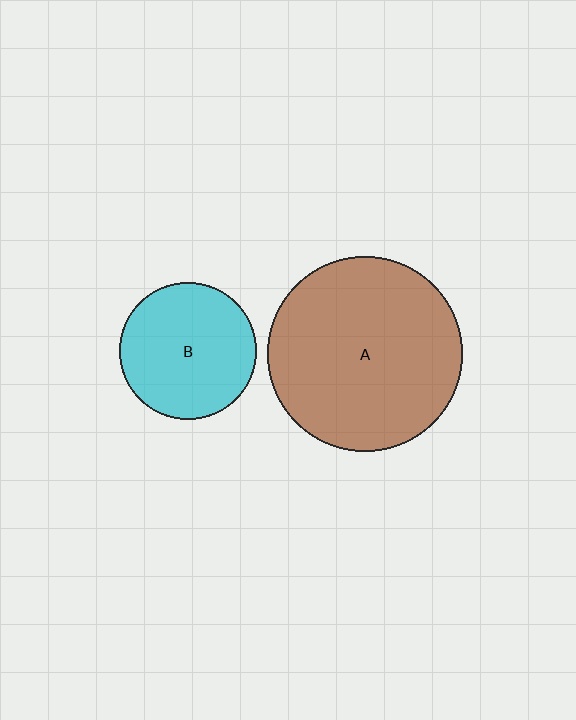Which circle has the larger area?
Circle A (brown).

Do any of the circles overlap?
No, none of the circles overlap.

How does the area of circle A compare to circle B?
Approximately 2.0 times.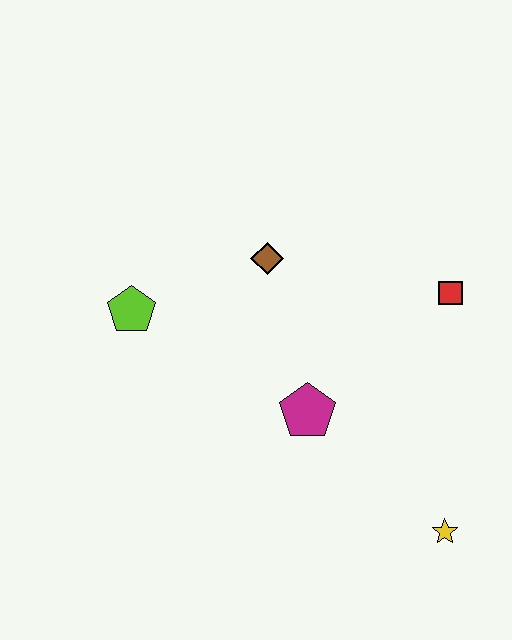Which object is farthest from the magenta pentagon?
The lime pentagon is farthest from the magenta pentagon.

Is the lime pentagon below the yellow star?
No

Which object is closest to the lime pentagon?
The brown diamond is closest to the lime pentagon.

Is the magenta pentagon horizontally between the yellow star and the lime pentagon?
Yes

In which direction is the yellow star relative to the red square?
The yellow star is below the red square.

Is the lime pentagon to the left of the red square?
Yes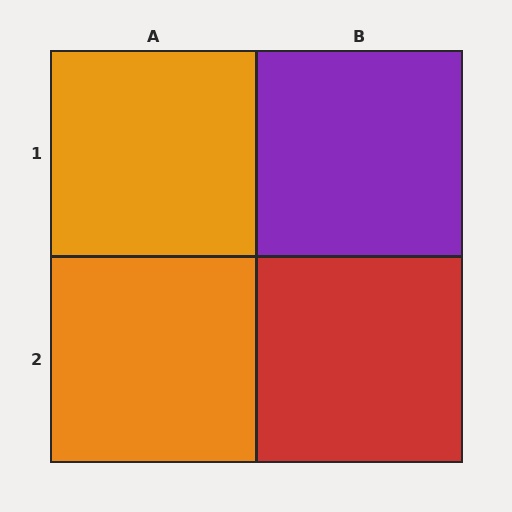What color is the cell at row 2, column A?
Orange.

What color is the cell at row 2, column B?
Red.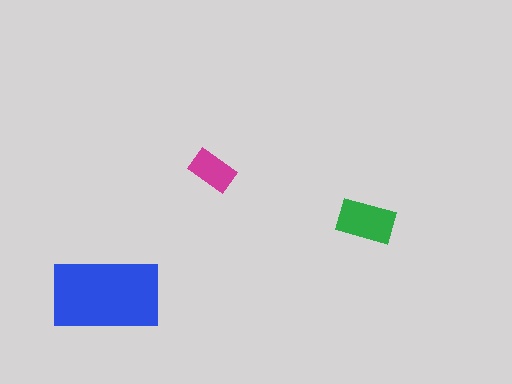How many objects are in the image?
There are 3 objects in the image.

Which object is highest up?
The magenta rectangle is topmost.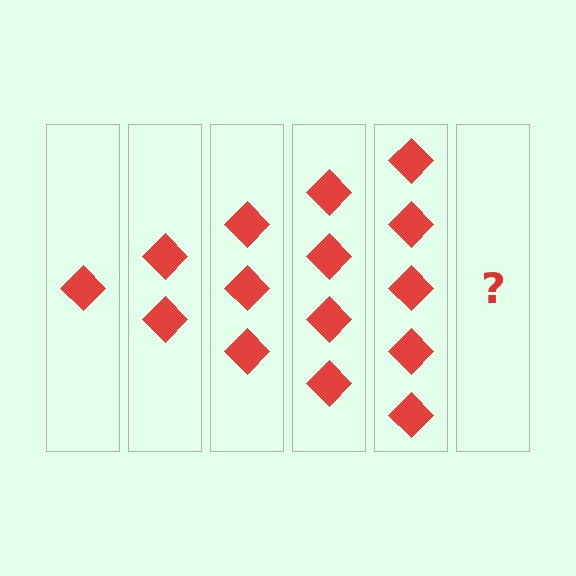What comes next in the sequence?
The next element should be 6 diamonds.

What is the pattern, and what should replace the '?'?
The pattern is that each step adds one more diamond. The '?' should be 6 diamonds.